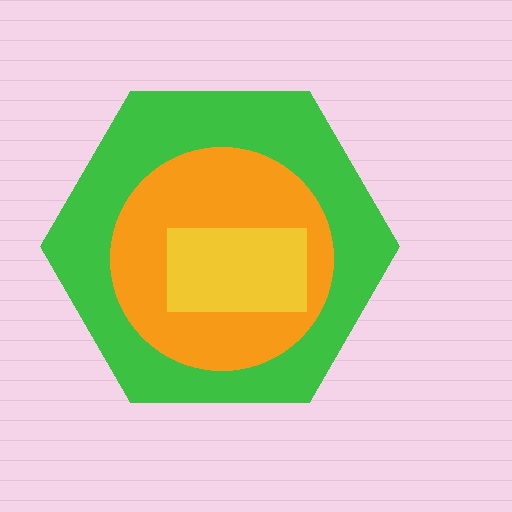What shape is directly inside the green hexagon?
The orange circle.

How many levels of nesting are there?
3.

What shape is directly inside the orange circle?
The yellow rectangle.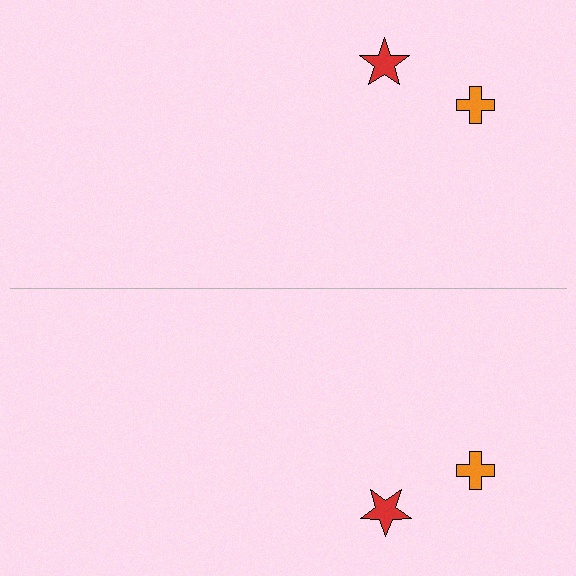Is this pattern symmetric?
Yes, this pattern has bilateral (reflection) symmetry.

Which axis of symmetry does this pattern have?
The pattern has a horizontal axis of symmetry running through the center of the image.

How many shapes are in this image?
There are 4 shapes in this image.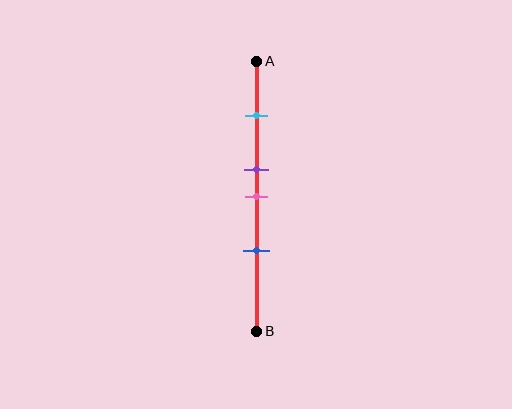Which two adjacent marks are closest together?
The purple and pink marks are the closest adjacent pair.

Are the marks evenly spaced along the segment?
No, the marks are not evenly spaced.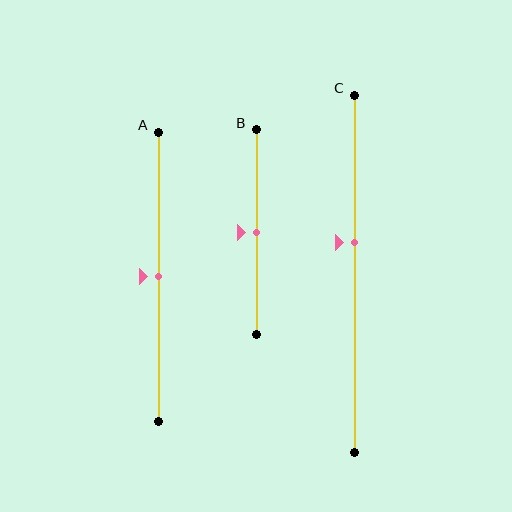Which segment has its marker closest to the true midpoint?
Segment A has its marker closest to the true midpoint.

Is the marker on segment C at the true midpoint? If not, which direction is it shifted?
No, the marker on segment C is shifted upward by about 9% of the segment length.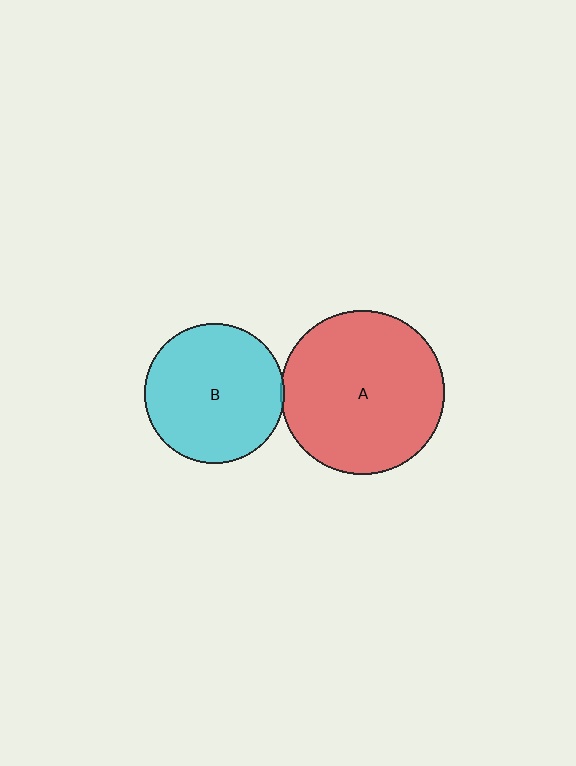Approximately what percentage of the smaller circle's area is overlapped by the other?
Approximately 5%.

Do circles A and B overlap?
Yes.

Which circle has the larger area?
Circle A (red).